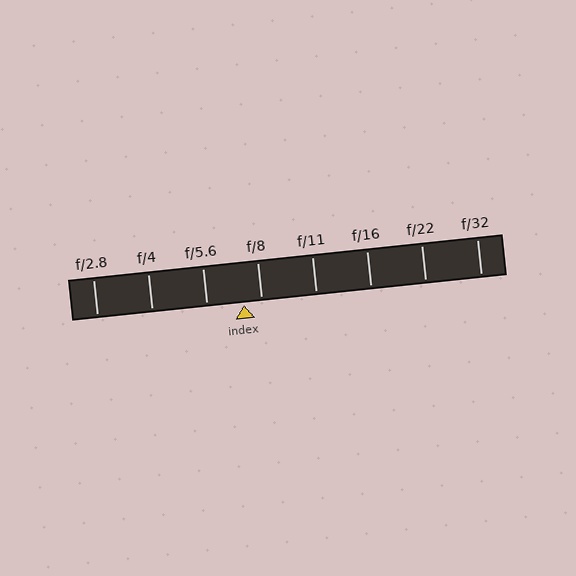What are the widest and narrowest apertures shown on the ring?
The widest aperture shown is f/2.8 and the narrowest is f/32.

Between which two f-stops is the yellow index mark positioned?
The index mark is between f/5.6 and f/8.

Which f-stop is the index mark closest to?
The index mark is closest to f/8.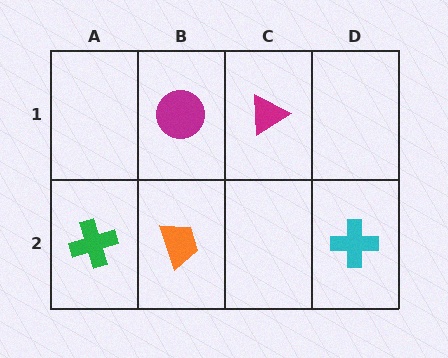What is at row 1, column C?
A magenta triangle.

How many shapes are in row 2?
3 shapes.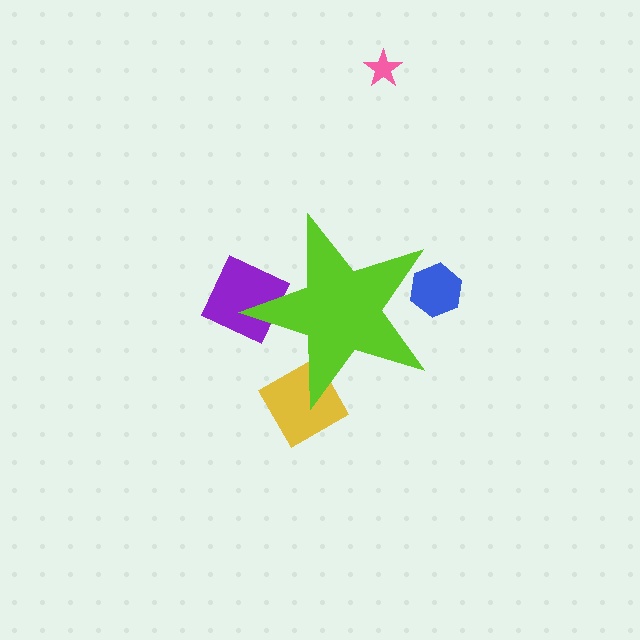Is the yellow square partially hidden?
Yes, the yellow square is partially hidden behind the lime star.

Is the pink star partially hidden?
No, the pink star is fully visible.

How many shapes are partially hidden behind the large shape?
3 shapes are partially hidden.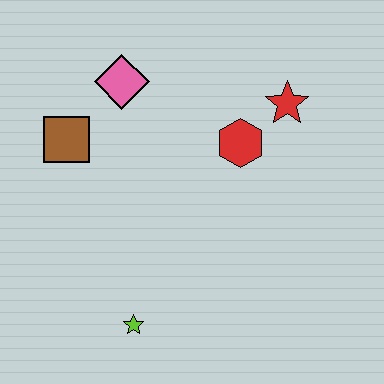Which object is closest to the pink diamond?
The brown square is closest to the pink diamond.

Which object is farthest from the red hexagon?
The lime star is farthest from the red hexagon.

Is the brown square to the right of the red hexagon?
No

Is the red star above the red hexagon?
Yes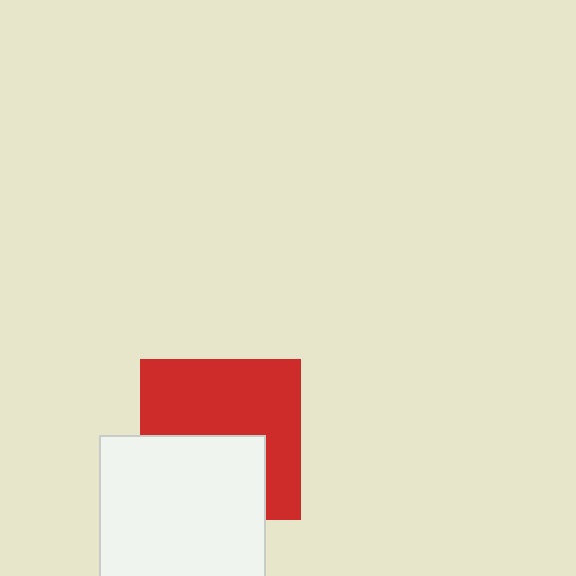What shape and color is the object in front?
The object in front is a white square.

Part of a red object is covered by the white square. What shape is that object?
It is a square.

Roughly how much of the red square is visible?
About half of it is visible (roughly 59%).